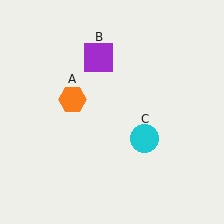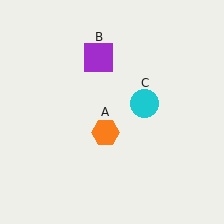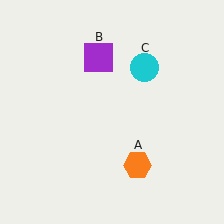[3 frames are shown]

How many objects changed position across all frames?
2 objects changed position: orange hexagon (object A), cyan circle (object C).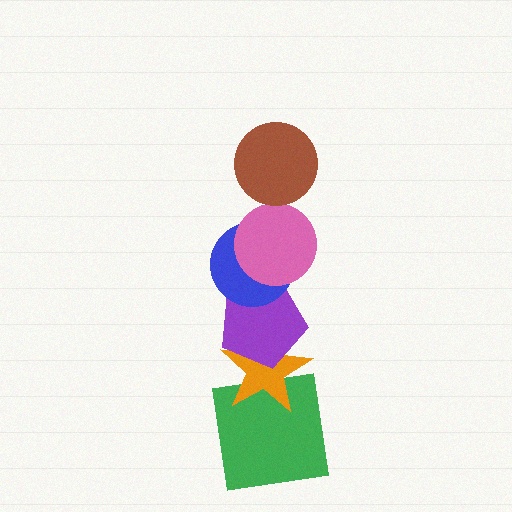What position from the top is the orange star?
The orange star is 5th from the top.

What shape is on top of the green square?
The orange star is on top of the green square.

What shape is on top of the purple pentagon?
The blue circle is on top of the purple pentagon.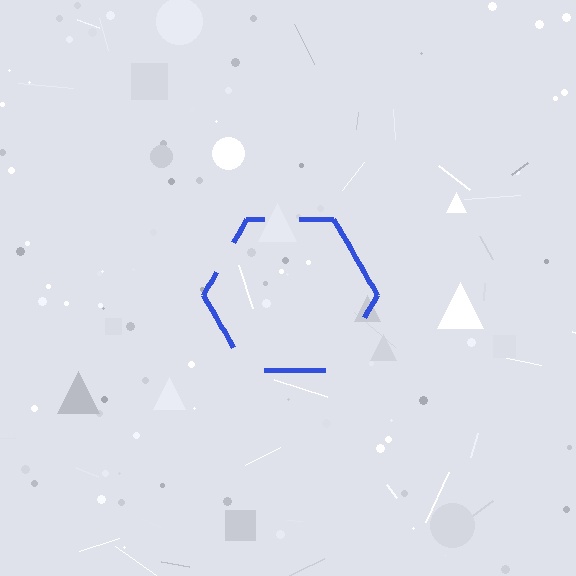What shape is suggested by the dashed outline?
The dashed outline suggests a hexagon.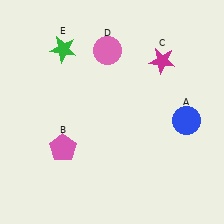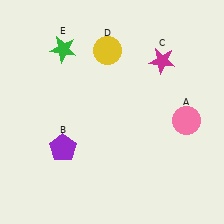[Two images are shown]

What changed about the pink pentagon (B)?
In Image 1, B is pink. In Image 2, it changed to purple.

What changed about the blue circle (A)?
In Image 1, A is blue. In Image 2, it changed to pink.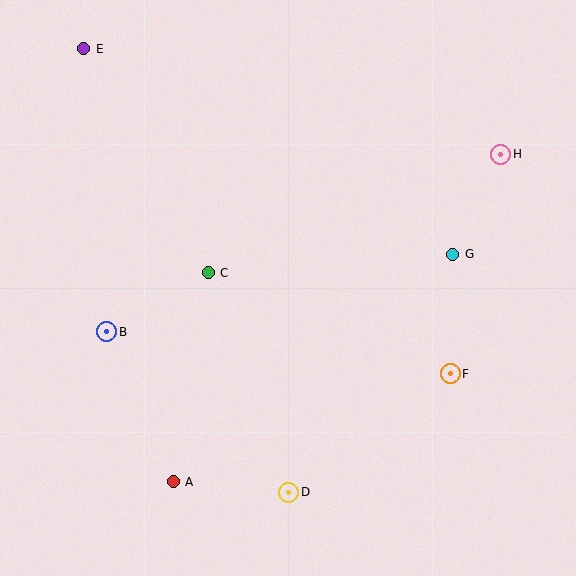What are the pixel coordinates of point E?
Point E is at (84, 49).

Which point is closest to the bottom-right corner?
Point F is closest to the bottom-right corner.